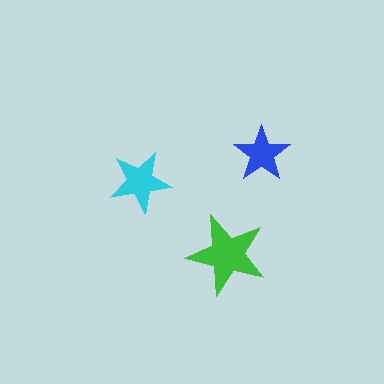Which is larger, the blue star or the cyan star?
The cyan one.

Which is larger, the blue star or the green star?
The green one.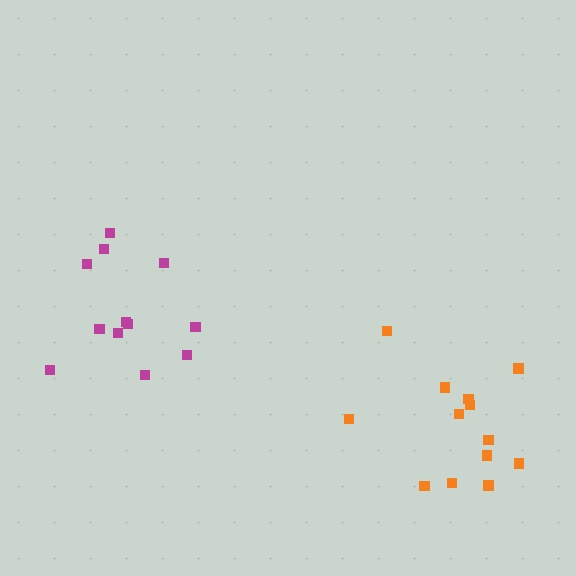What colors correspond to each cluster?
The clusters are colored: orange, magenta.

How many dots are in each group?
Group 1: 13 dots, Group 2: 12 dots (25 total).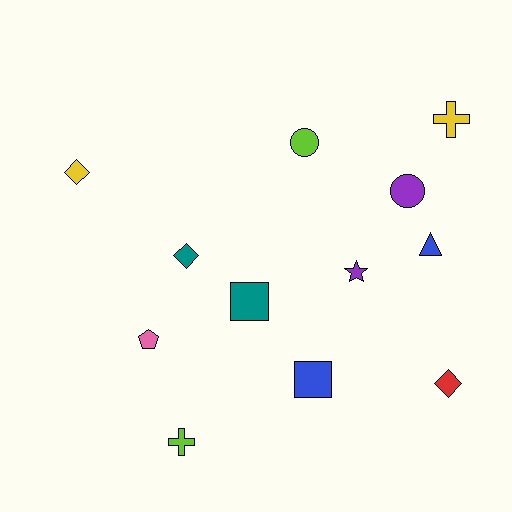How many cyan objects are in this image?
There are no cyan objects.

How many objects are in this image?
There are 12 objects.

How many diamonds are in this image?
There are 3 diamonds.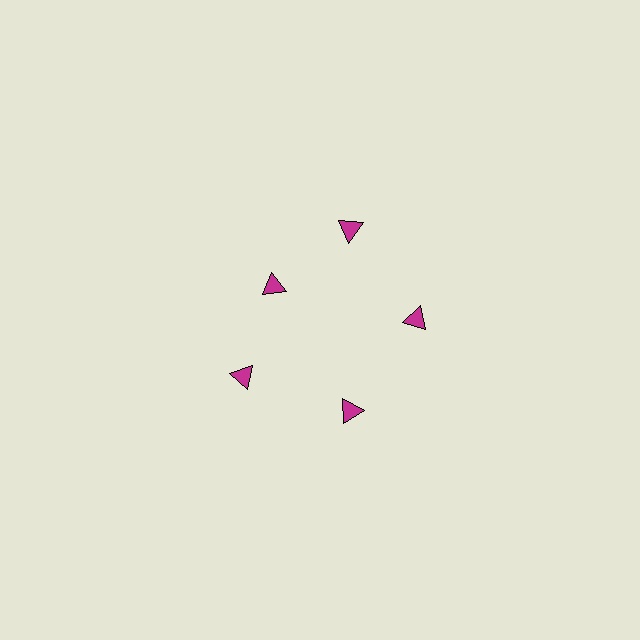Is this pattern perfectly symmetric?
No. The 5 magenta triangles are arranged in a ring, but one element near the 10 o'clock position is pulled inward toward the center, breaking the 5-fold rotational symmetry.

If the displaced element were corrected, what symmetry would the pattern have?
It would have 5-fold rotational symmetry — the pattern would map onto itself every 72 degrees.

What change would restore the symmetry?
The symmetry would be restored by moving it outward, back onto the ring so that all 5 triangles sit at equal angles and equal distance from the center.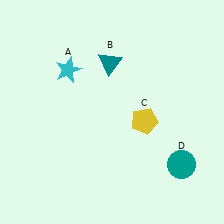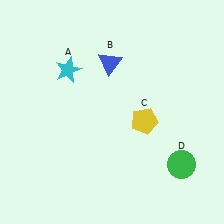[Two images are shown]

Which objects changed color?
B changed from teal to blue. D changed from teal to green.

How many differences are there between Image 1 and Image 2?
There are 2 differences between the two images.